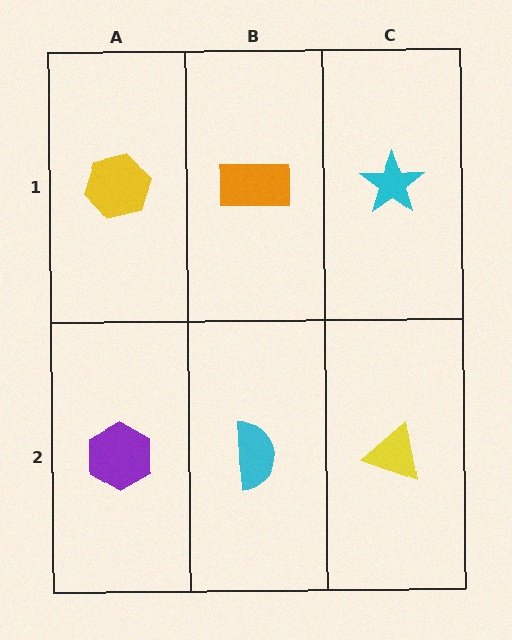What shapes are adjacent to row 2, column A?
A yellow hexagon (row 1, column A), a cyan semicircle (row 2, column B).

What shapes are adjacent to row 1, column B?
A cyan semicircle (row 2, column B), a yellow hexagon (row 1, column A), a cyan star (row 1, column C).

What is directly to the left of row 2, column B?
A purple hexagon.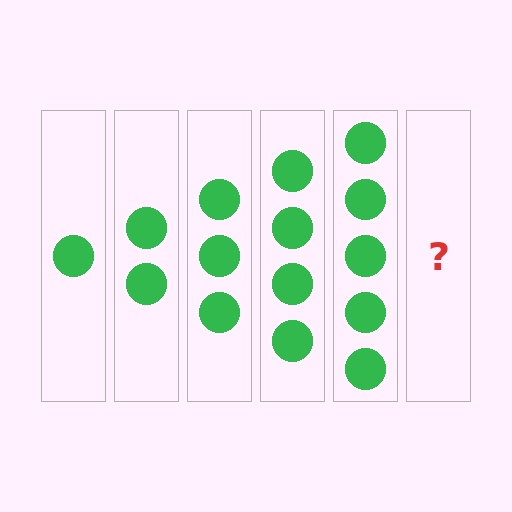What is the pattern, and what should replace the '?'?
The pattern is that each step adds one more circle. The '?' should be 6 circles.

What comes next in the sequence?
The next element should be 6 circles.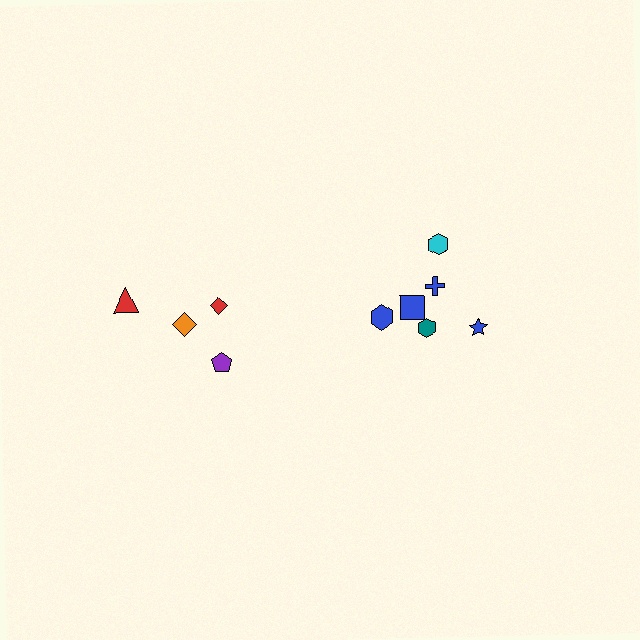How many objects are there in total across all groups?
There are 10 objects.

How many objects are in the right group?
There are 6 objects.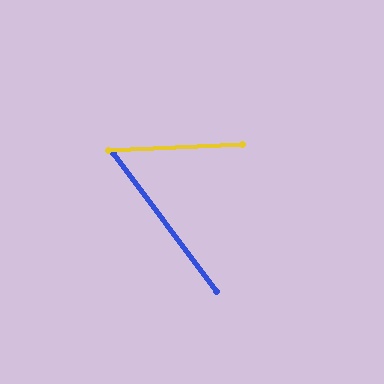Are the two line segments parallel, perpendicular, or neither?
Neither parallel nor perpendicular — they differ by about 55°.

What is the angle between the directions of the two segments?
Approximately 55 degrees.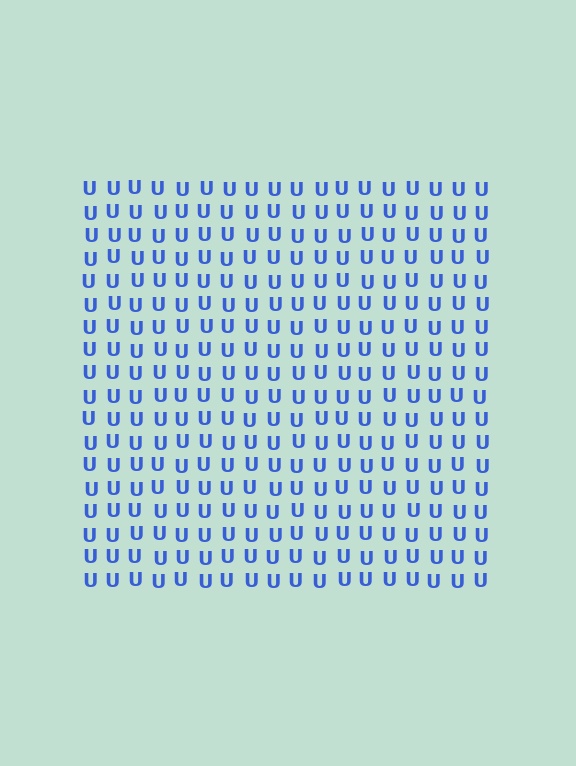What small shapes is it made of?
It is made of small letter U's.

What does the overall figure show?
The overall figure shows a square.